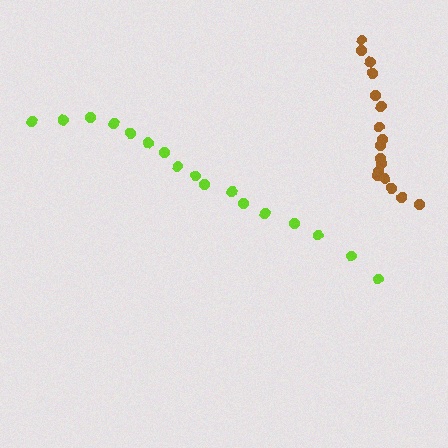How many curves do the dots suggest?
There are 2 distinct paths.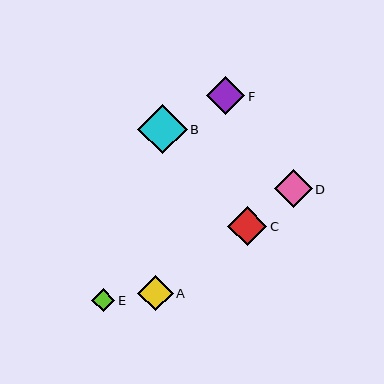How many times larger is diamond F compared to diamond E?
Diamond F is approximately 1.7 times the size of diamond E.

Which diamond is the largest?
Diamond B is the largest with a size of approximately 50 pixels.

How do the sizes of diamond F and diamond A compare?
Diamond F and diamond A are approximately the same size.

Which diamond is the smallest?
Diamond E is the smallest with a size of approximately 23 pixels.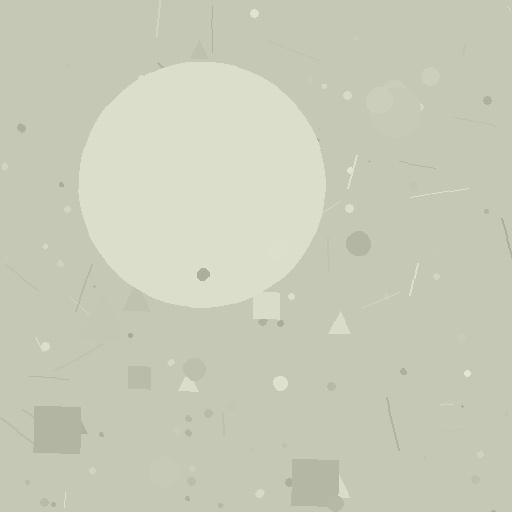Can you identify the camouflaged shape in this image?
The camouflaged shape is a circle.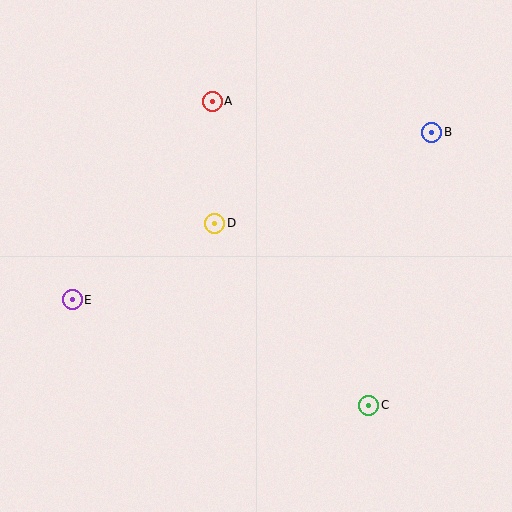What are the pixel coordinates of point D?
Point D is at (215, 223).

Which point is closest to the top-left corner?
Point A is closest to the top-left corner.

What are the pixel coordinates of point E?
Point E is at (72, 300).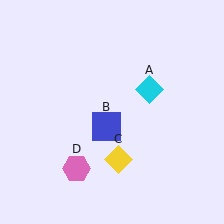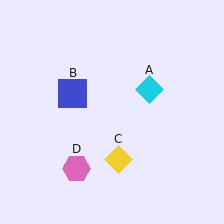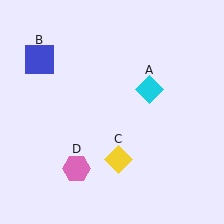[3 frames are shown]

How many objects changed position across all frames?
1 object changed position: blue square (object B).